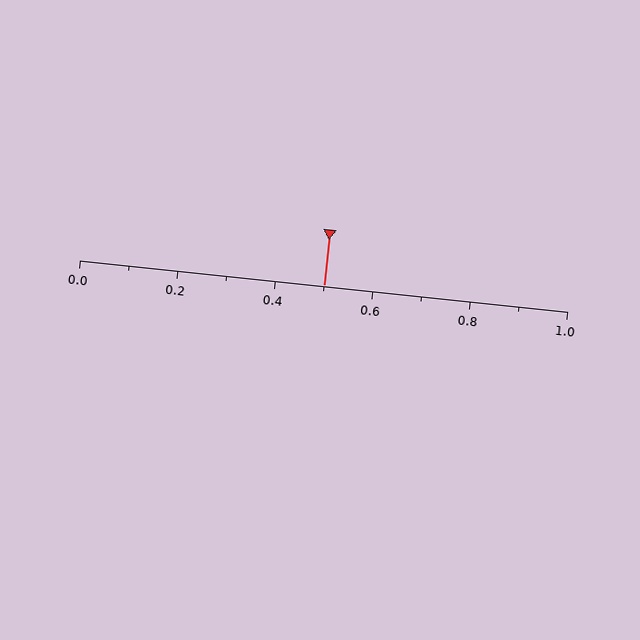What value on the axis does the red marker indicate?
The marker indicates approximately 0.5.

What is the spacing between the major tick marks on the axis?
The major ticks are spaced 0.2 apart.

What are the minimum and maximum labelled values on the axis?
The axis runs from 0.0 to 1.0.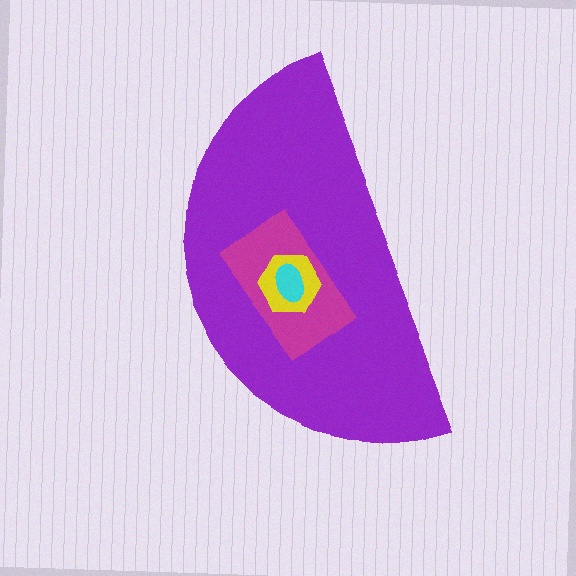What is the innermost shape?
The cyan ellipse.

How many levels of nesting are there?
4.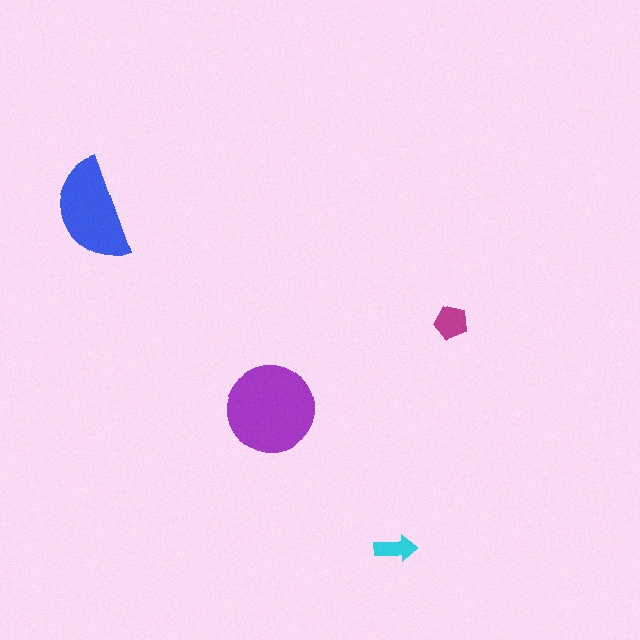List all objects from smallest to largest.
The cyan arrow, the magenta pentagon, the blue semicircle, the purple circle.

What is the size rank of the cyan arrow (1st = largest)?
4th.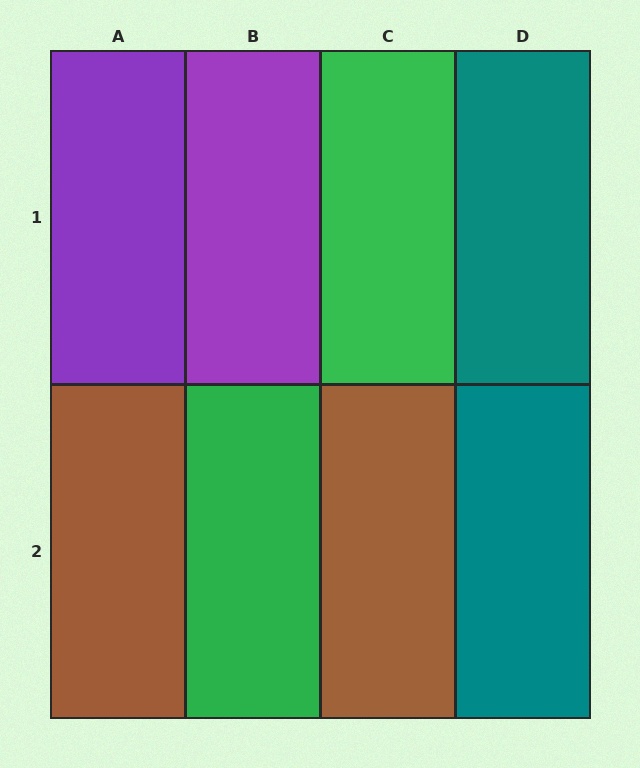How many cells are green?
2 cells are green.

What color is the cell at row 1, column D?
Teal.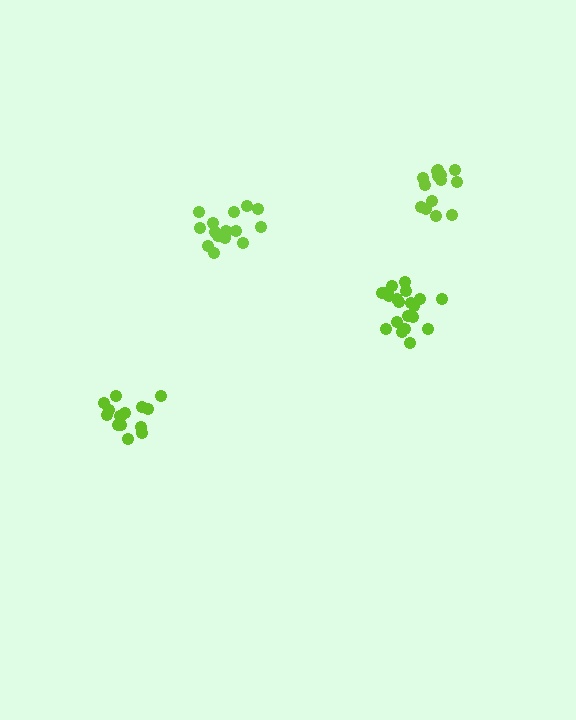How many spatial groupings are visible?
There are 4 spatial groupings.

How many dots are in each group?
Group 1: 15 dots, Group 2: 16 dots, Group 3: 14 dots, Group 4: 20 dots (65 total).